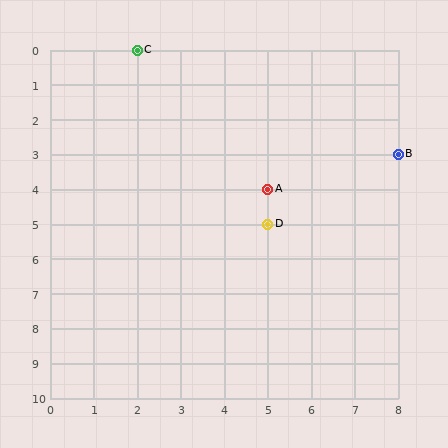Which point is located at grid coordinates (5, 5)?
Point D is at (5, 5).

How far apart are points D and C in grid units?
Points D and C are 3 columns and 5 rows apart (about 5.8 grid units diagonally).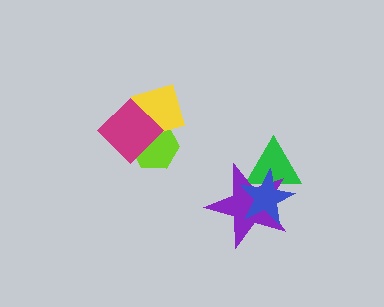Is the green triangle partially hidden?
Yes, it is partially covered by another shape.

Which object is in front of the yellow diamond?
The magenta diamond is in front of the yellow diamond.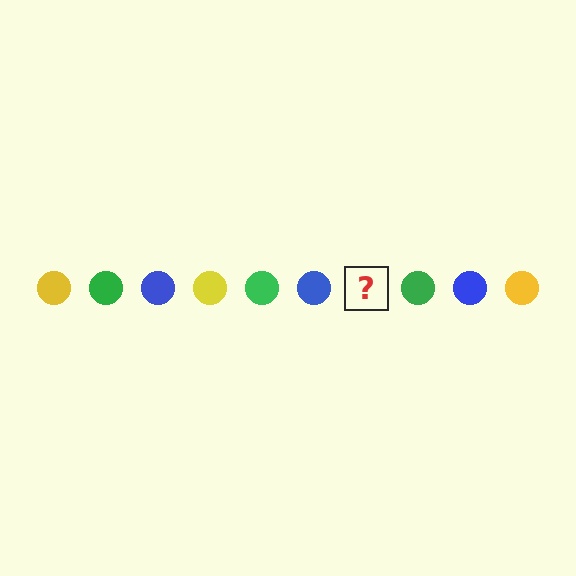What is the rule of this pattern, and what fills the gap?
The rule is that the pattern cycles through yellow, green, blue circles. The gap should be filled with a yellow circle.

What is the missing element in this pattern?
The missing element is a yellow circle.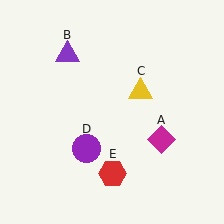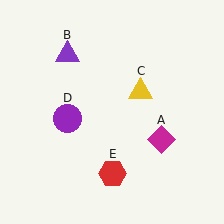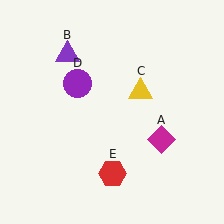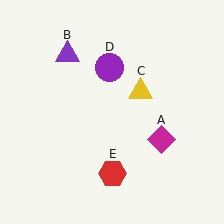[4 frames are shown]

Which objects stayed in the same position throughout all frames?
Magenta diamond (object A) and purple triangle (object B) and yellow triangle (object C) and red hexagon (object E) remained stationary.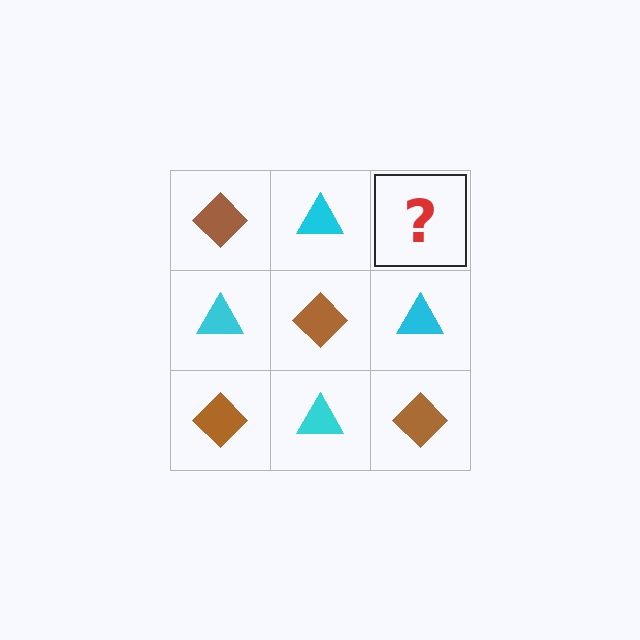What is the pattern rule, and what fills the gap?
The rule is that it alternates brown diamond and cyan triangle in a checkerboard pattern. The gap should be filled with a brown diamond.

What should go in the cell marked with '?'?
The missing cell should contain a brown diamond.